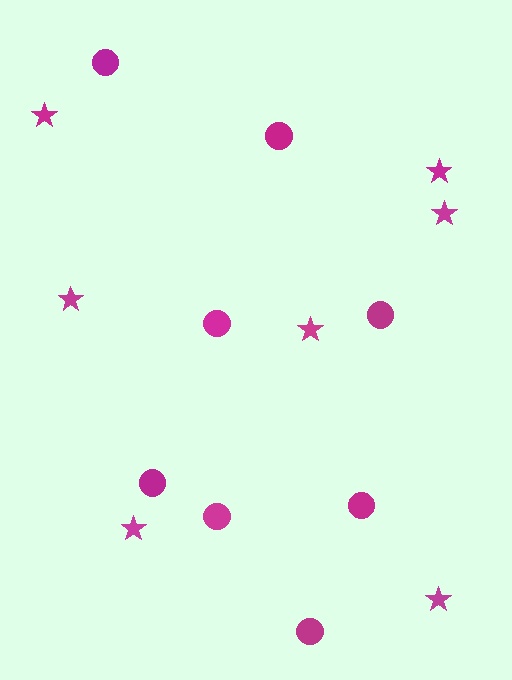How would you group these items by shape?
There are 2 groups: one group of circles (8) and one group of stars (7).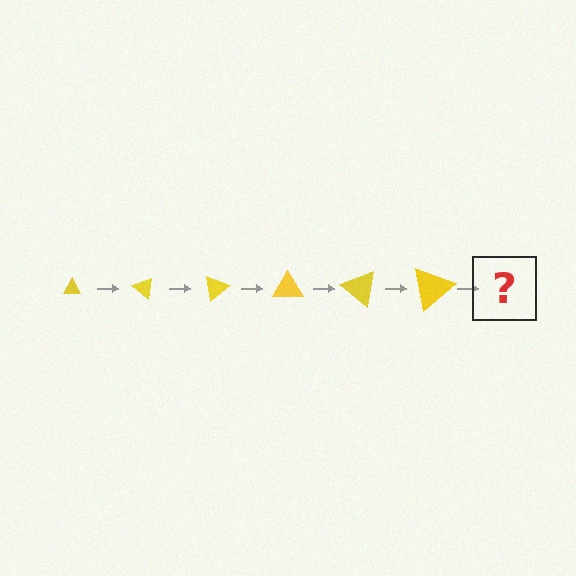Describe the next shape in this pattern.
It should be a triangle, larger than the previous one and rotated 240 degrees from the start.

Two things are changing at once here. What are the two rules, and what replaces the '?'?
The two rules are that the triangle grows larger each step and it rotates 40 degrees each step. The '?' should be a triangle, larger than the previous one and rotated 240 degrees from the start.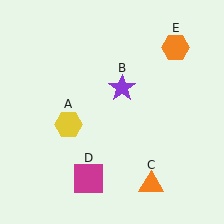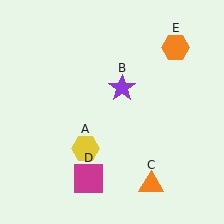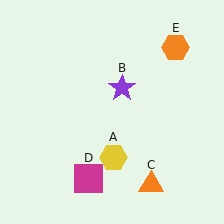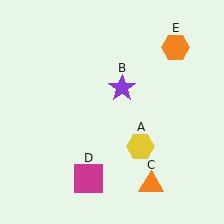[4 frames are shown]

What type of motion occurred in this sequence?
The yellow hexagon (object A) rotated counterclockwise around the center of the scene.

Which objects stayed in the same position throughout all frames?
Purple star (object B) and orange triangle (object C) and magenta square (object D) and orange hexagon (object E) remained stationary.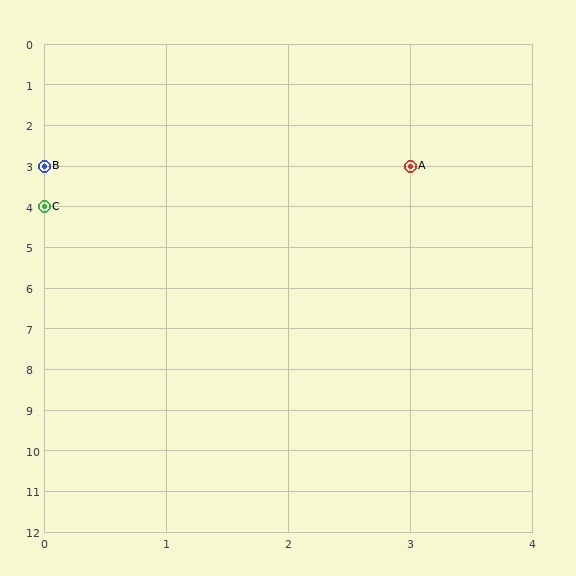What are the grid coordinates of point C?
Point C is at grid coordinates (0, 4).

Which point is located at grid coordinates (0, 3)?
Point B is at (0, 3).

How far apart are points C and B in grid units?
Points C and B are 1 row apart.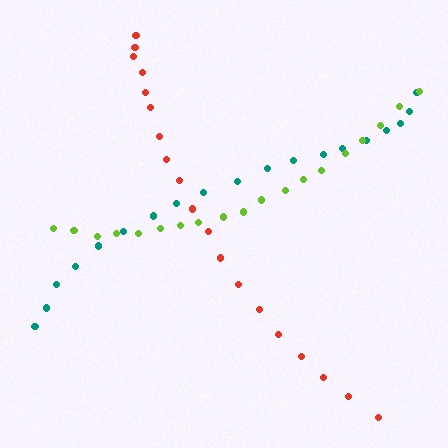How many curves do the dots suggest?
There are 3 distinct paths.